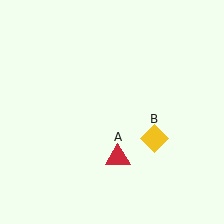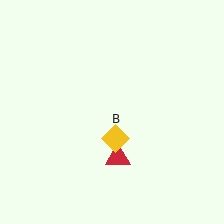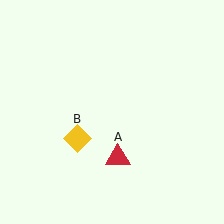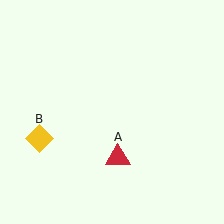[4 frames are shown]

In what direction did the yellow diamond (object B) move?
The yellow diamond (object B) moved left.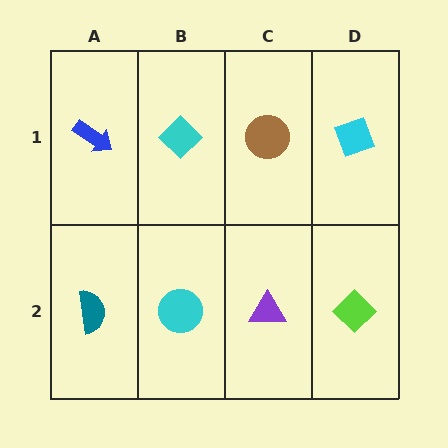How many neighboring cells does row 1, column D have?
2.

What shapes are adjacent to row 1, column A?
A teal semicircle (row 2, column A), a cyan diamond (row 1, column B).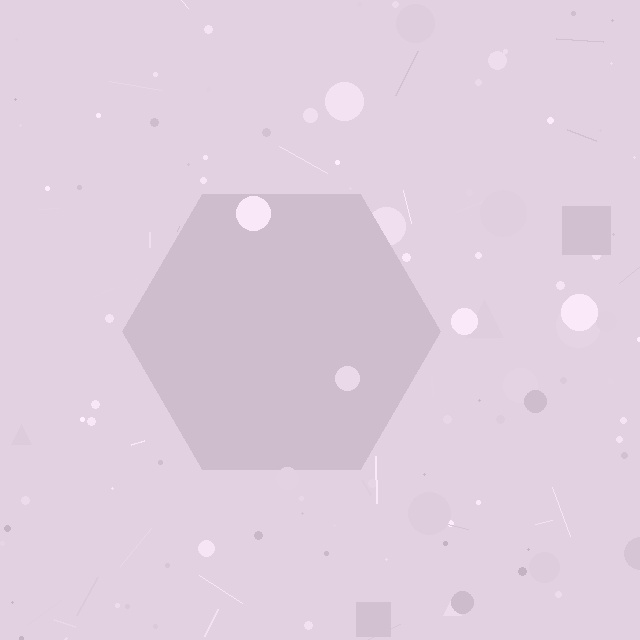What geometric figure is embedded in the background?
A hexagon is embedded in the background.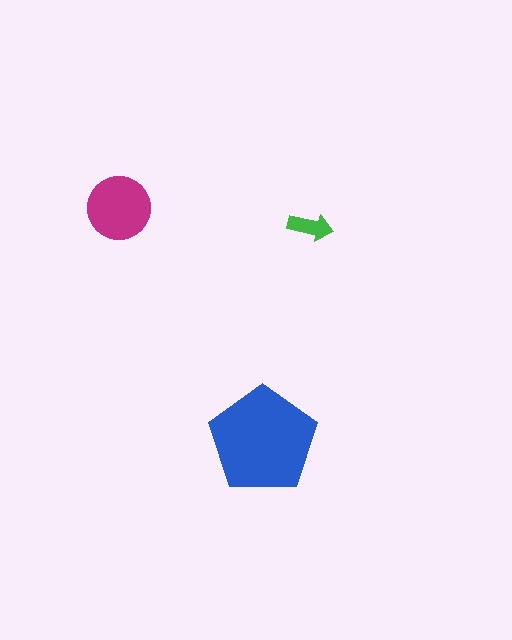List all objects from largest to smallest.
The blue pentagon, the magenta circle, the green arrow.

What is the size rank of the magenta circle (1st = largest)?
2nd.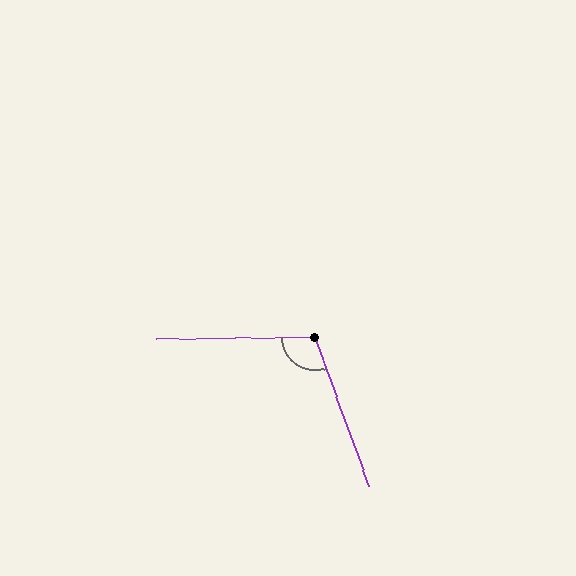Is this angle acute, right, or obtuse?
It is obtuse.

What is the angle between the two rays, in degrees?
Approximately 109 degrees.